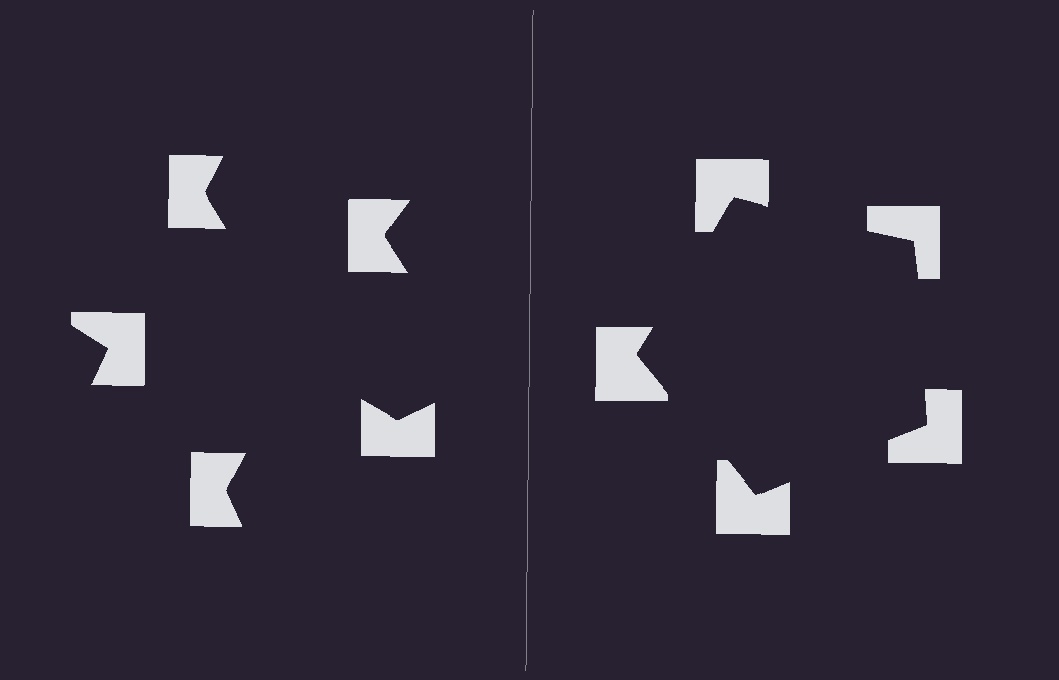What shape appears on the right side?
An illusory pentagon.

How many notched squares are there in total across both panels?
10 — 5 on each side.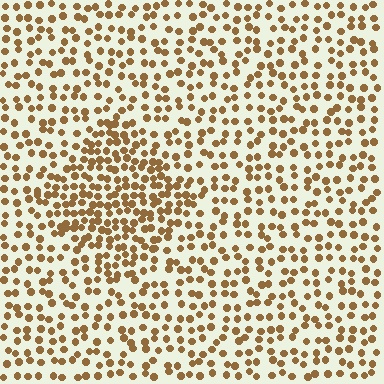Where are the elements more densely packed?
The elements are more densely packed inside the diamond boundary.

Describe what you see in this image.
The image contains small brown elements arranged at two different densities. A diamond-shaped region is visible where the elements are more densely packed than the surrounding area.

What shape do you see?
I see a diamond.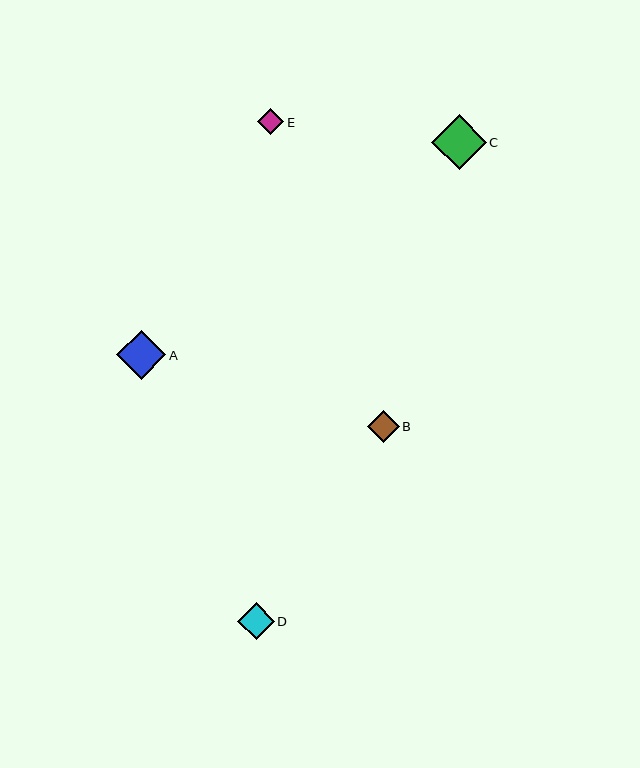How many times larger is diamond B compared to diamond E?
Diamond B is approximately 1.2 times the size of diamond E.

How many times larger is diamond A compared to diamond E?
Diamond A is approximately 1.9 times the size of diamond E.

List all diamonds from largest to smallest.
From largest to smallest: C, A, D, B, E.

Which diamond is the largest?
Diamond C is the largest with a size of approximately 55 pixels.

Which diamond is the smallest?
Diamond E is the smallest with a size of approximately 26 pixels.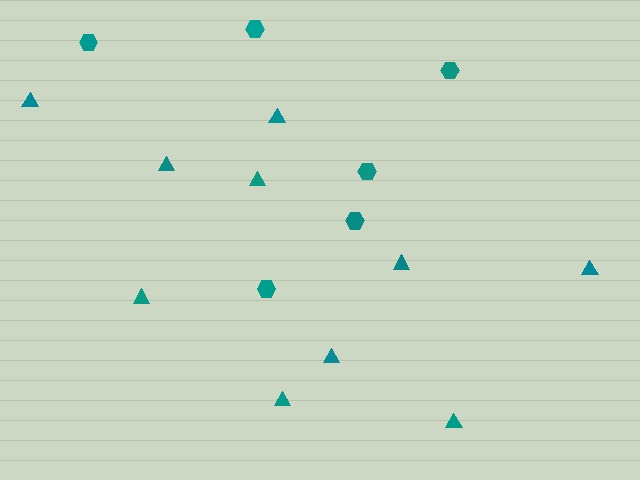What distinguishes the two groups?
There are 2 groups: one group of hexagons (6) and one group of triangles (10).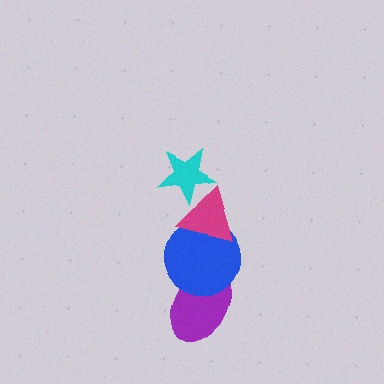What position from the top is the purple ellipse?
The purple ellipse is 4th from the top.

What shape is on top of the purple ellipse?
The blue circle is on top of the purple ellipse.